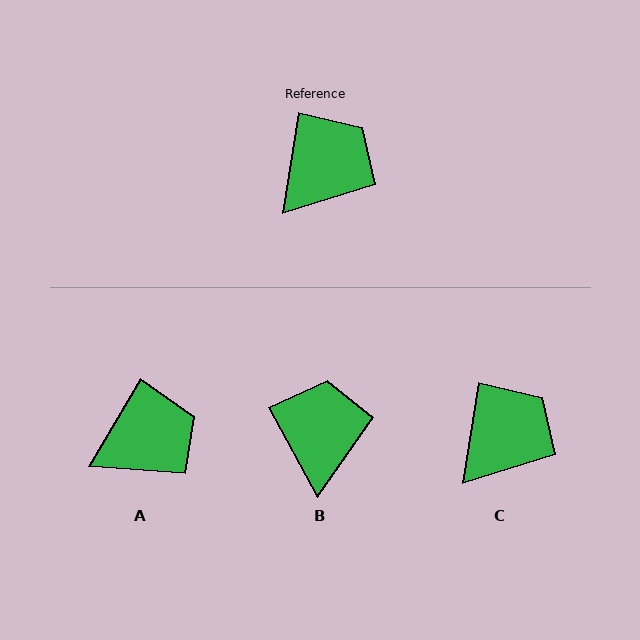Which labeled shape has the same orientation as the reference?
C.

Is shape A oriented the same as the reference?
No, it is off by about 21 degrees.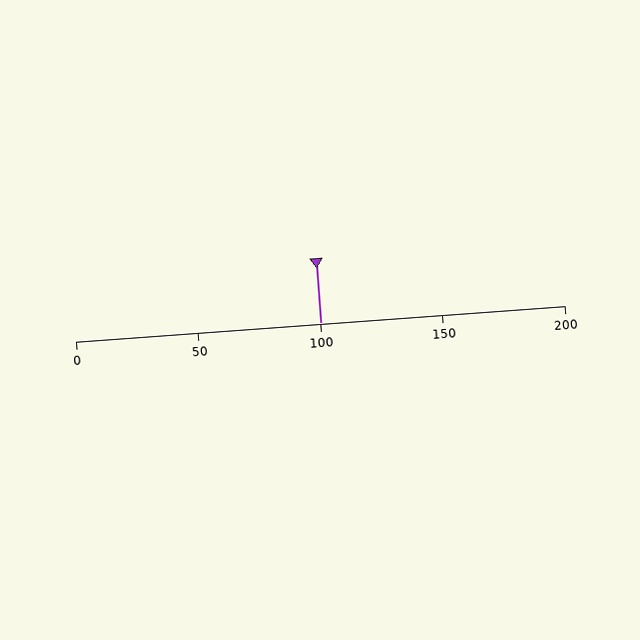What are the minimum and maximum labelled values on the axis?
The axis runs from 0 to 200.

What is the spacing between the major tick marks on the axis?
The major ticks are spaced 50 apart.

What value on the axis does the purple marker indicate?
The marker indicates approximately 100.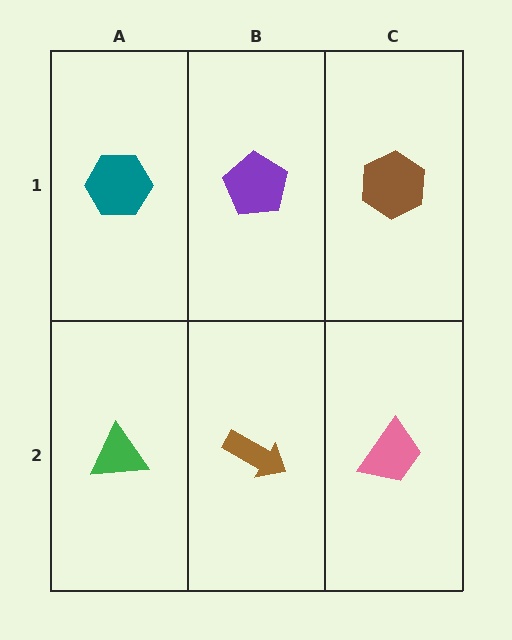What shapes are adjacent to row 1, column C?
A pink trapezoid (row 2, column C), a purple pentagon (row 1, column B).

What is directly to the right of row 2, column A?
A brown arrow.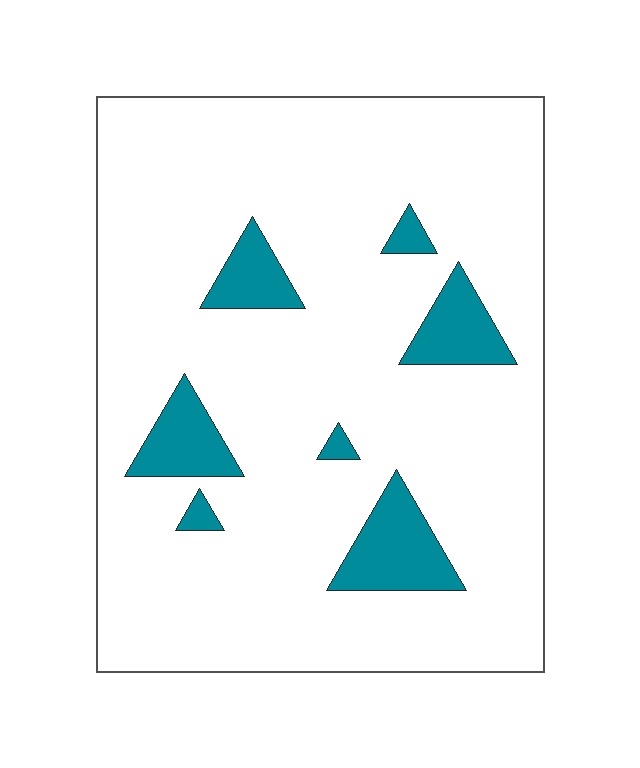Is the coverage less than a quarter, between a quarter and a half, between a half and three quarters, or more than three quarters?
Less than a quarter.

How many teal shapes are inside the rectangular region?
7.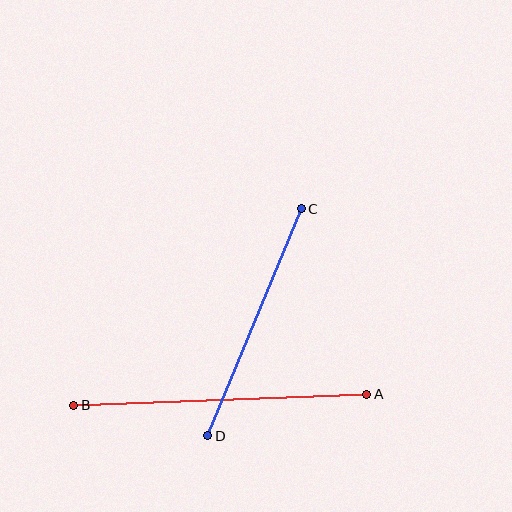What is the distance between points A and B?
The distance is approximately 293 pixels.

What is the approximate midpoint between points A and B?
The midpoint is at approximately (220, 400) pixels.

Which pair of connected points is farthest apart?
Points A and B are farthest apart.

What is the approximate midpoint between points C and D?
The midpoint is at approximately (255, 322) pixels.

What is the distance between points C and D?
The distance is approximately 245 pixels.